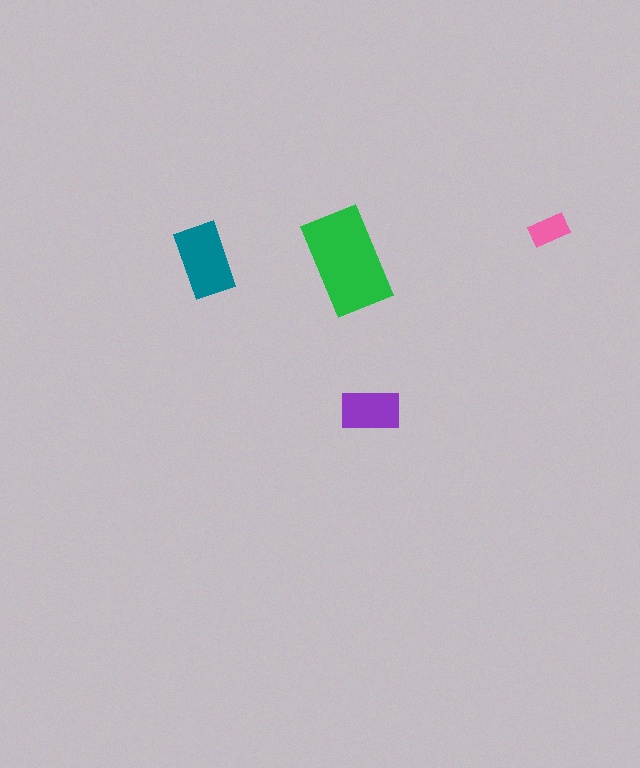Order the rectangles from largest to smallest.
the green one, the teal one, the purple one, the pink one.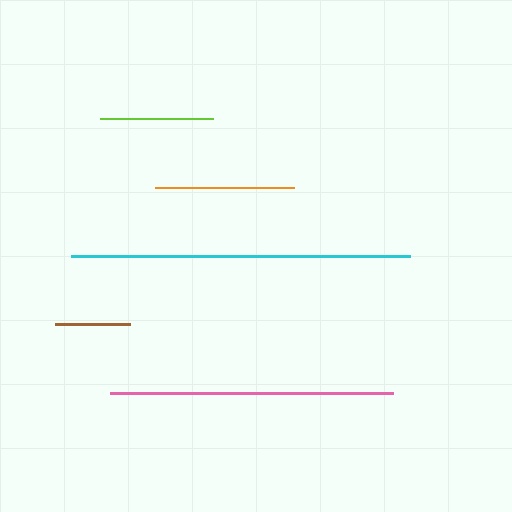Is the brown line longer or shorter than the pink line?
The pink line is longer than the brown line.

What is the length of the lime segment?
The lime segment is approximately 113 pixels long.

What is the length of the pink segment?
The pink segment is approximately 283 pixels long.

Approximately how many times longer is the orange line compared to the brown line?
The orange line is approximately 1.9 times the length of the brown line.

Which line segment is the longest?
The cyan line is the longest at approximately 339 pixels.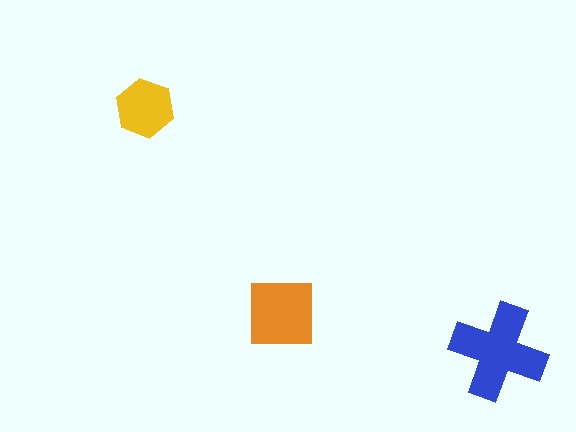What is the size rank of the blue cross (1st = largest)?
1st.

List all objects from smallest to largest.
The yellow hexagon, the orange square, the blue cross.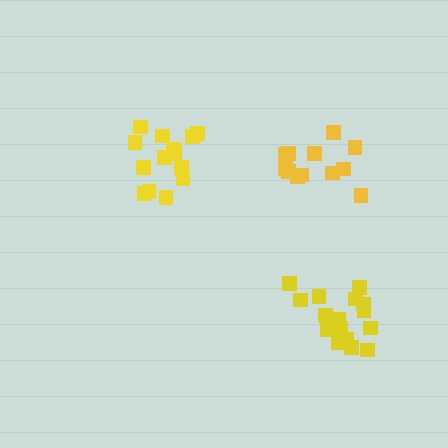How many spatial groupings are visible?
There are 3 spatial groupings.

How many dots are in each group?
Group 1: 16 dots, Group 2: 14 dots, Group 3: 12 dots (42 total).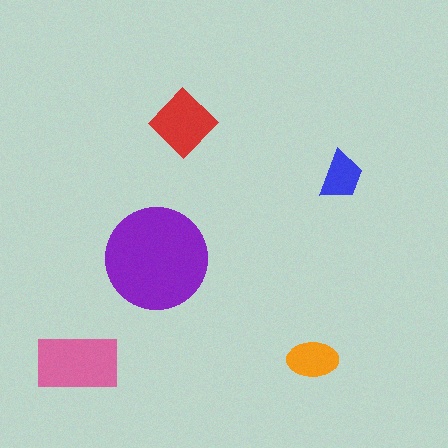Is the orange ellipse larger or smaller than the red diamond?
Smaller.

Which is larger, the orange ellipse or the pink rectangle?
The pink rectangle.